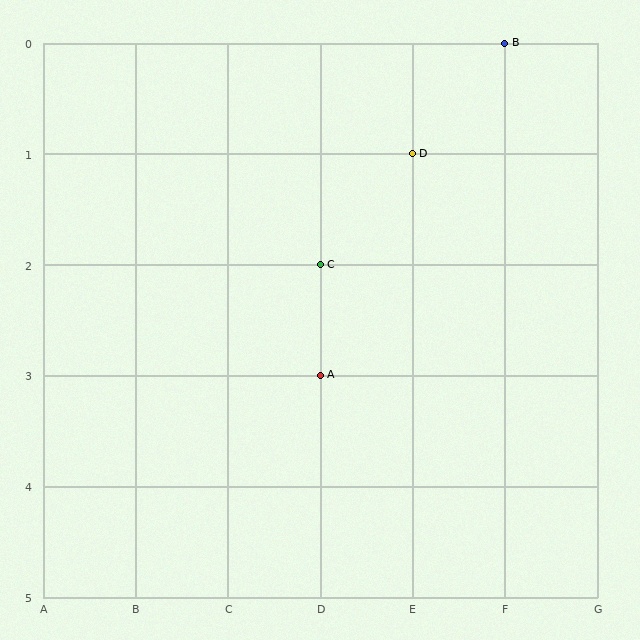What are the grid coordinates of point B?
Point B is at grid coordinates (F, 0).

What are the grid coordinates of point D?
Point D is at grid coordinates (E, 1).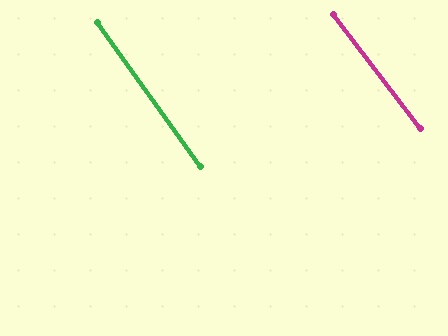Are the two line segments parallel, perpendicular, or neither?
Parallel — their directions differ by only 1.9°.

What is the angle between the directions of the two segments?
Approximately 2 degrees.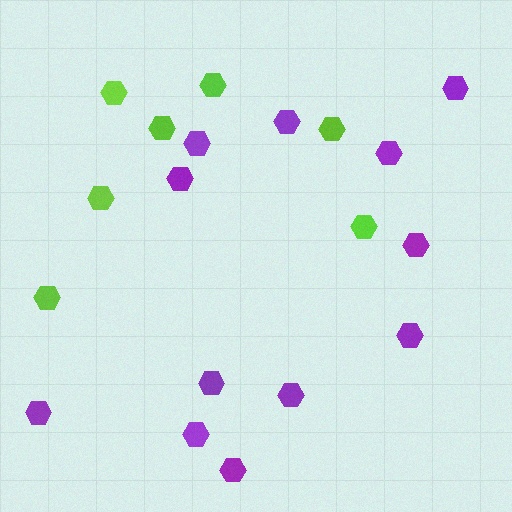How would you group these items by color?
There are 2 groups: one group of purple hexagons (12) and one group of lime hexagons (7).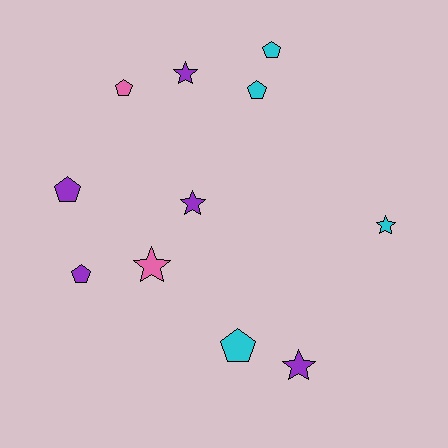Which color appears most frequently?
Purple, with 5 objects.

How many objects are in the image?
There are 11 objects.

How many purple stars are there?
There are 3 purple stars.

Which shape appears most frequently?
Pentagon, with 6 objects.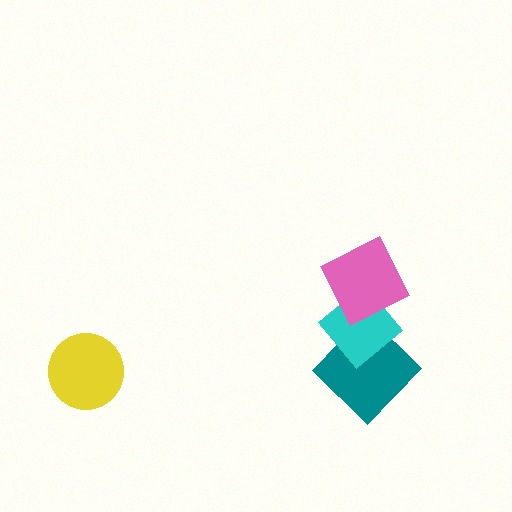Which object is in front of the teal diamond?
The cyan diamond is in front of the teal diamond.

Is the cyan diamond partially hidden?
Yes, it is partially covered by another shape.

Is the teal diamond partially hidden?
Yes, it is partially covered by another shape.